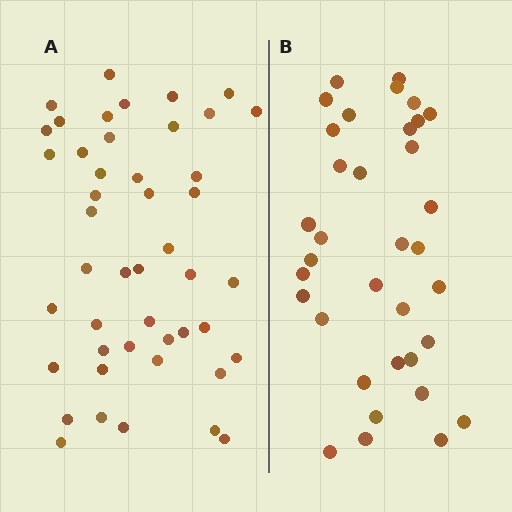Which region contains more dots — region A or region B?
Region A (the left region) has more dots.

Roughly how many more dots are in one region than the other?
Region A has roughly 12 or so more dots than region B.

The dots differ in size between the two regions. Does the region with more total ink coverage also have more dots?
No. Region B has more total ink coverage because its dots are larger, but region A actually contains more individual dots. Total area can be misleading — the number of items is what matters here.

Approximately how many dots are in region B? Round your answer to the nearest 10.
About 40 dots. (The exact count is 35, which rounds to 40.)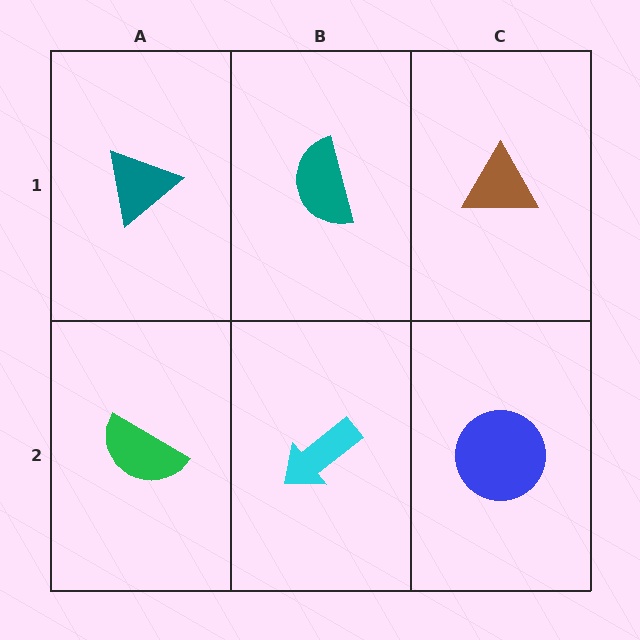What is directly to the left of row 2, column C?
A cyan arrow.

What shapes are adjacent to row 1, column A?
A green semicircle (row 2, column A), a teal semicircle (row 1, column B).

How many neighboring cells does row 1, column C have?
2.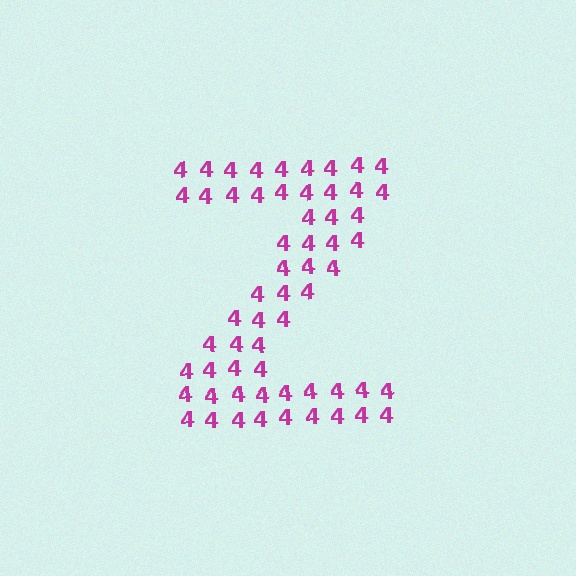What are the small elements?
The small elements are digit 4's.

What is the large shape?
The large shape is the letter Z.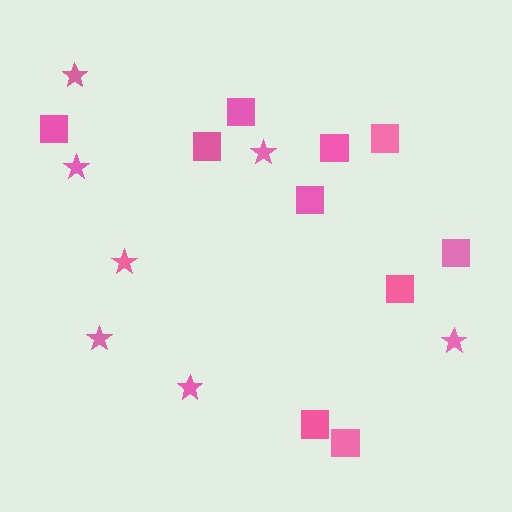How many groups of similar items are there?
There are 2 groups: one group of stars (7) and one group of squares (10).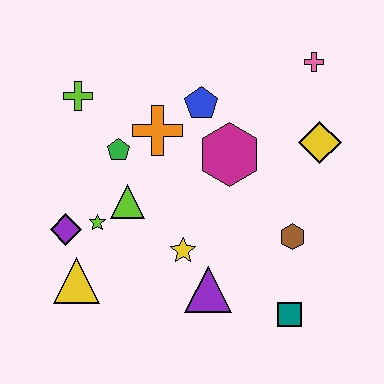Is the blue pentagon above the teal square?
Yes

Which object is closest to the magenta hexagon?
The blue pentagon is closest to the magenta hexagon.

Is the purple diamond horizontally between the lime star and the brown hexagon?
No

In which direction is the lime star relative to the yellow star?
The lime star is to the left of the yellow star.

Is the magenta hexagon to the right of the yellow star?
Yes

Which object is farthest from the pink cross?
The yellow triangle is farthest from the pink cross.